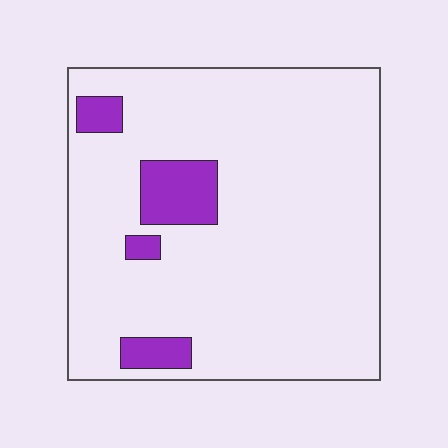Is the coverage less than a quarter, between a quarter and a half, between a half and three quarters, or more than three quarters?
Less than a quarter.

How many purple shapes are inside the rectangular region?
4.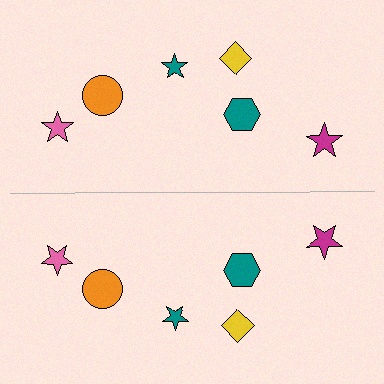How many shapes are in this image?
There are 12 shapes in this image.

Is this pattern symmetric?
Yes, this pattern has bilateral (reflection) symmetry.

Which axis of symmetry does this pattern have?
The pattern has a horizontal axis of symmetry running through the center of the image.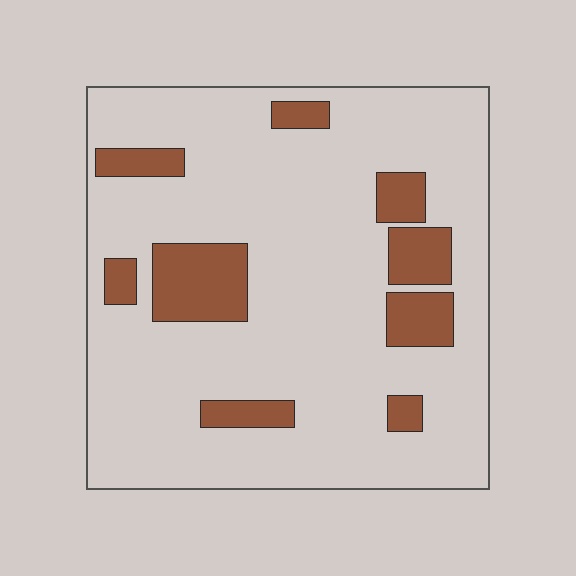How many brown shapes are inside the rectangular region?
9.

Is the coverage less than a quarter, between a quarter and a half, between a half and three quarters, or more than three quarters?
Less than a quarter.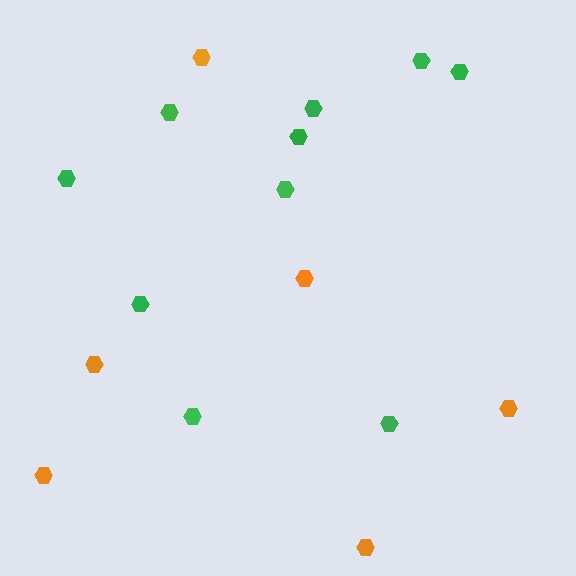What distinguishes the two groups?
There are 2 groups: one group of orange hexagons (6) and one group of green hexagons (10).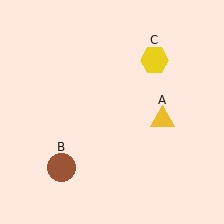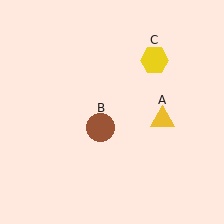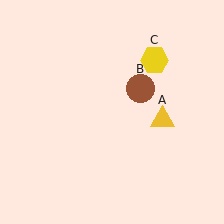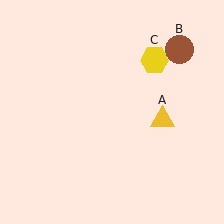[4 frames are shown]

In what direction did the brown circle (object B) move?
The brown circle (object B) moved up and to the right.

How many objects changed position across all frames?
1 object changed position: brown circle (object B).